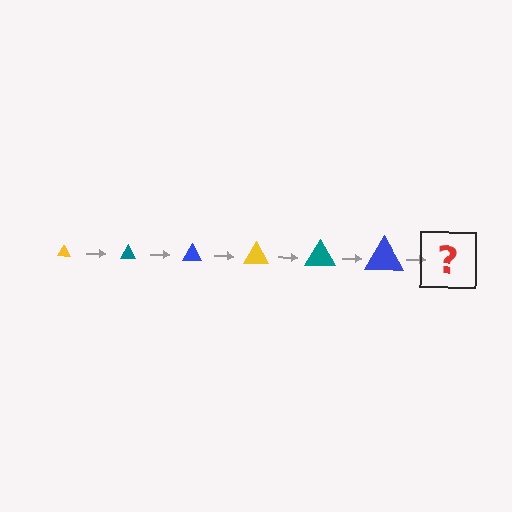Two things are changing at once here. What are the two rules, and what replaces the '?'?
The two rules are that the triangle grows larger each step and the color cycles through yellow, teal, and blue. The '?' should be a yellow triangle, larger than the previous one.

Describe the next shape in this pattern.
It should be a yellow triangle, larger than the previous one.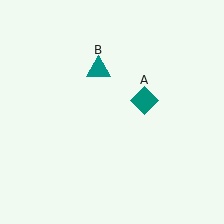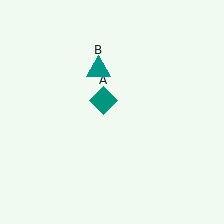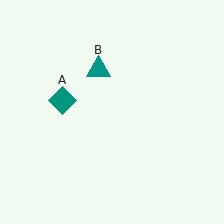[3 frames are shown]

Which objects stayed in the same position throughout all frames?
Teal triangle (object B) remained stationary.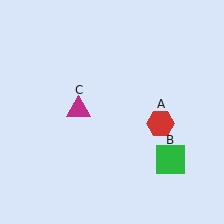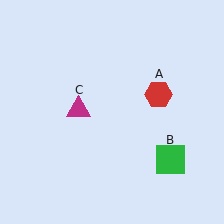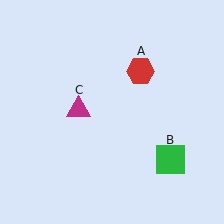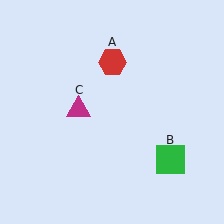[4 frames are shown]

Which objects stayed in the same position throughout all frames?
Green square (object B) and magenta triangle (object C) remained stationary.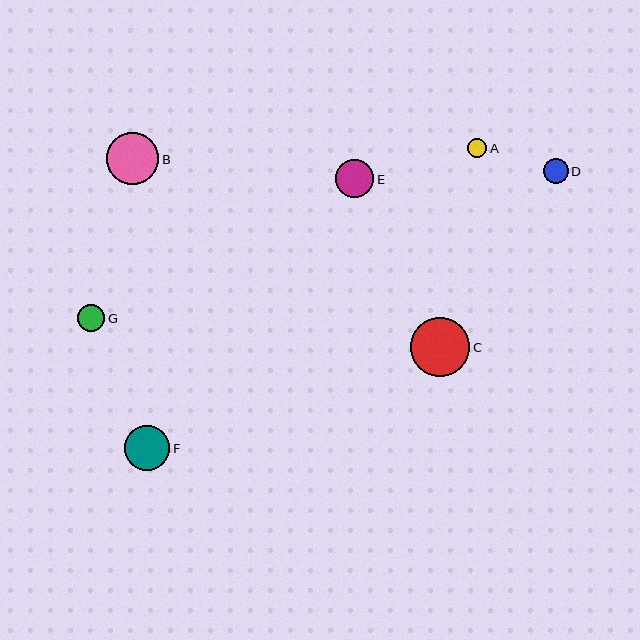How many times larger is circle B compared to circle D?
Circle B is approximately 2.1 times the size of circle D.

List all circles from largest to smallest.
From largest to smallest: C, B, F, E, G, D, A.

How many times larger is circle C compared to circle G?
Circle C is approximately 2.2 times the size of circle G.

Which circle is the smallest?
Circle A is the smallest with a size of approximately 19 pixels.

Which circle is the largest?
Circle C is the largest with a size of approximately 59 pixels.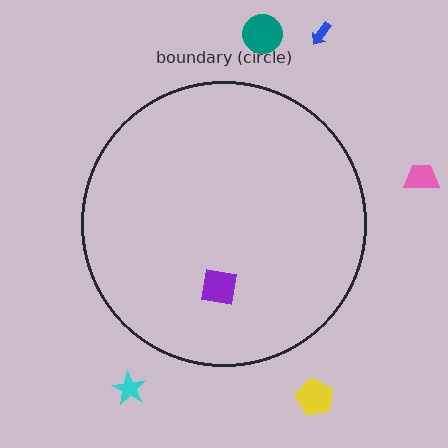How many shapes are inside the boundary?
1 inside, 5 outside.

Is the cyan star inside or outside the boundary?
Outside.